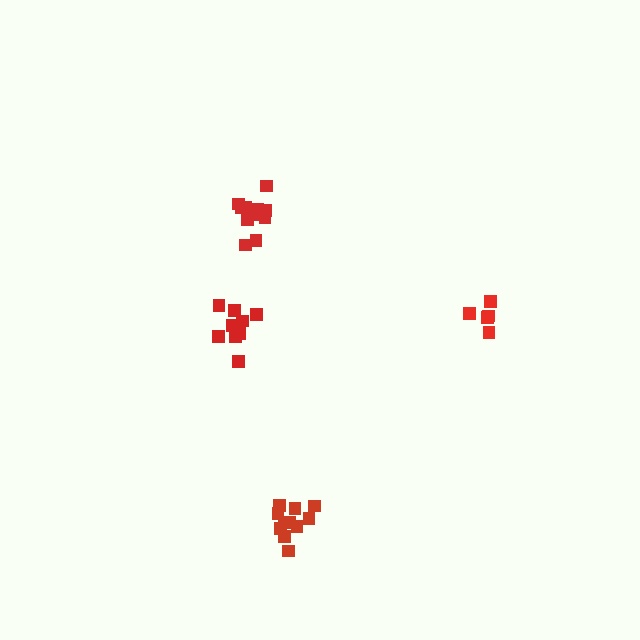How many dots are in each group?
Group 1: 9 dots, Group 2: 11 dots, Group 3: 11 dots, Group 4: 5 dots (36 total).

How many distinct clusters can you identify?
There are 4 distinct clusters.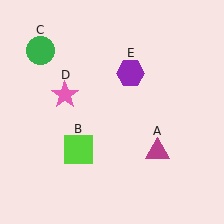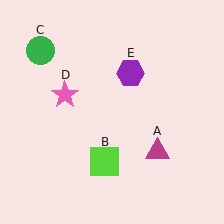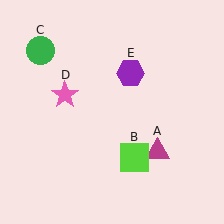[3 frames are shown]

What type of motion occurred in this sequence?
The lime square (object B) rotated counterclockwise around the center of the scene.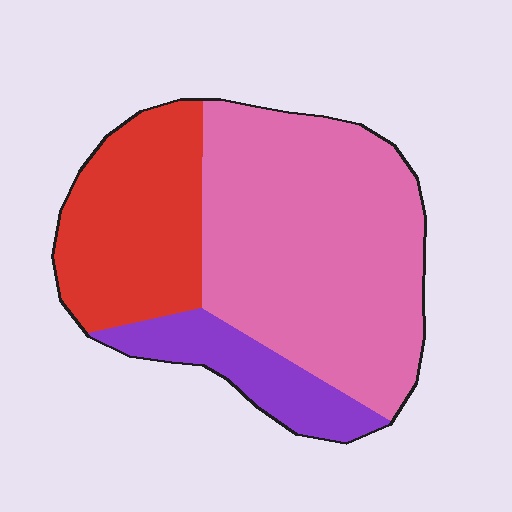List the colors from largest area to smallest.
From largest to smallest: pink, red, purple.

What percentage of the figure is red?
Red covers around 30% of the figure.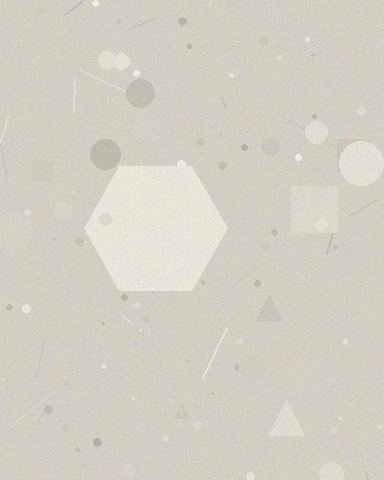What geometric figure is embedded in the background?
A hexagon is embedded in the background.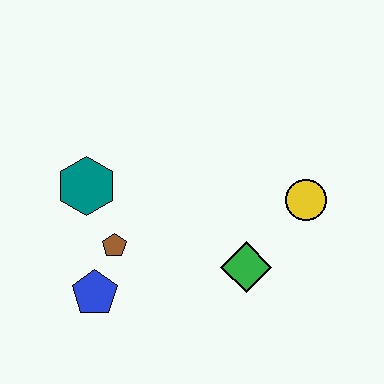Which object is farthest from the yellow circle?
The blue pentagon is farthest from the yellow circle.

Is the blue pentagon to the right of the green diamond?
No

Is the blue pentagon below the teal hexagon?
Yes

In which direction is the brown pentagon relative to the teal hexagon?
The brown pentagon is below the teal hexagon.